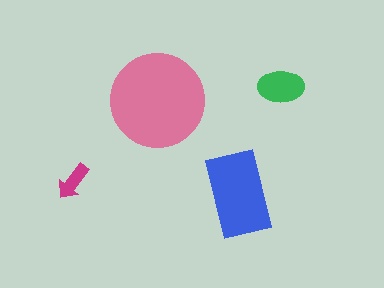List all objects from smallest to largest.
The magenta arrow, the green ellipse, the blue rectangle, the pink circle.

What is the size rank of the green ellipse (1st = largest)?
3rd.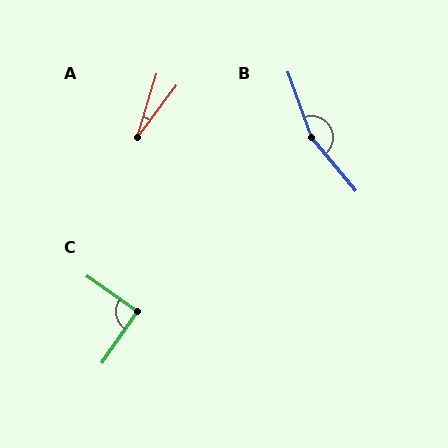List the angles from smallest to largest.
A (20°), C (90°), B (160°).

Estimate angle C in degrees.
Approximately 90 degrees.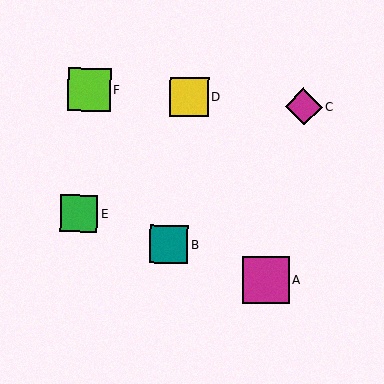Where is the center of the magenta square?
The center of the magenta square is at (266, 280).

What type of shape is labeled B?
Shape B is a teal square.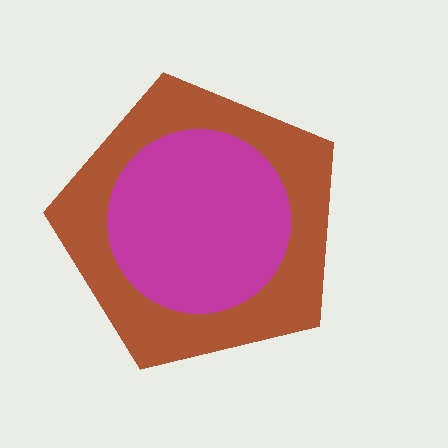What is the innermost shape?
The magenta circle.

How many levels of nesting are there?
2.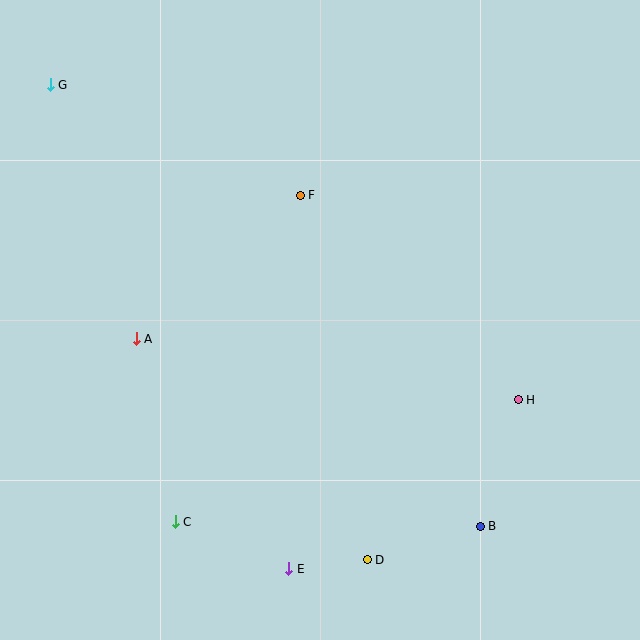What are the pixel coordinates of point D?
Point D is at (367, 560).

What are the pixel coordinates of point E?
Point E is at (289, 569).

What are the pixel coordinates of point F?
Point F is at (300, 195).